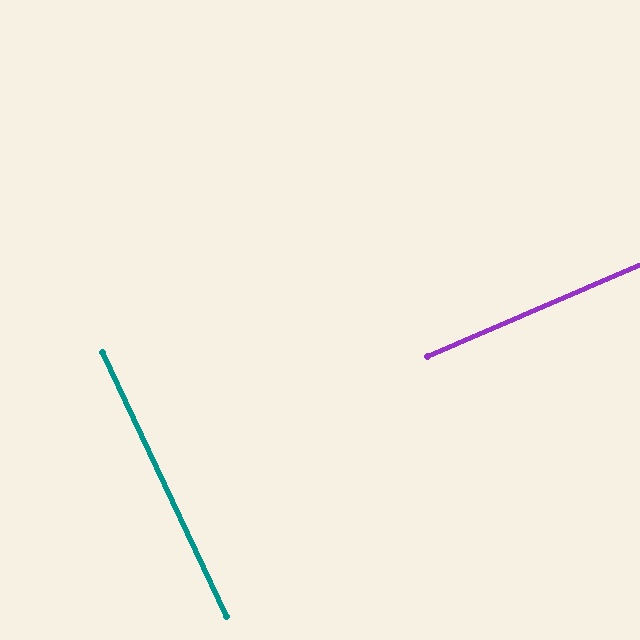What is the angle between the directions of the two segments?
Approximately 88 degrees.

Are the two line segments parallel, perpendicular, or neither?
Perpendicular — they meet at approximately 88°.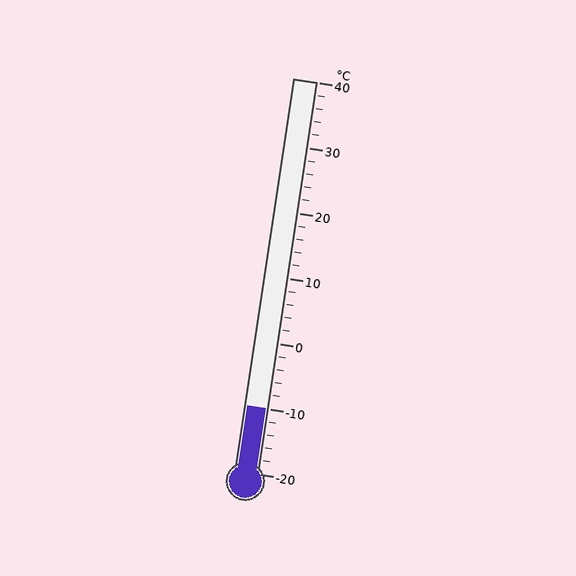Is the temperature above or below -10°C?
The temperature is at -10°C.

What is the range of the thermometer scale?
The thermometer scale ranges from -20°C to 40°C.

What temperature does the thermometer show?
The thermometer shows approximately -10°C.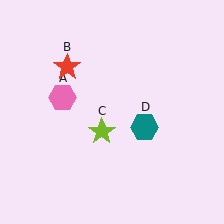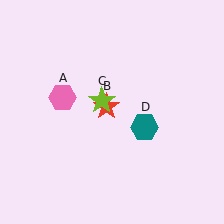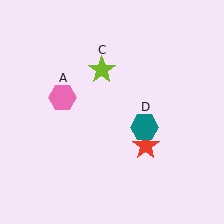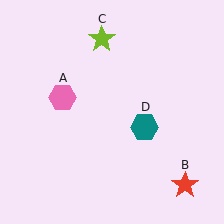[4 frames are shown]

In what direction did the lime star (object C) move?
The lime star (object C) moved up.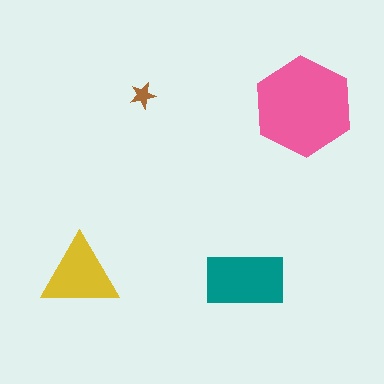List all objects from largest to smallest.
The pink hexagon, the teal rectangle, the yellow triangle, the brown star.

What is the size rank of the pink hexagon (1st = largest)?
1st.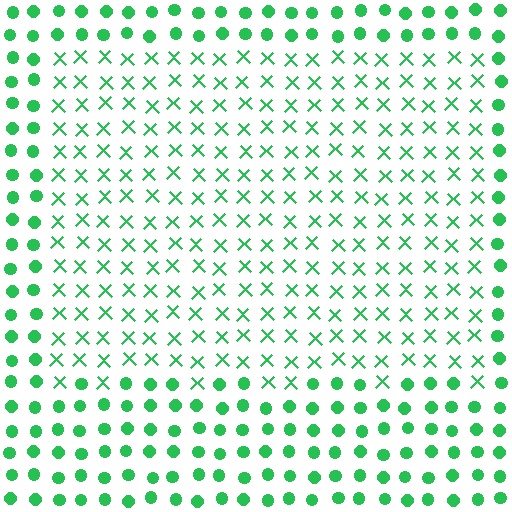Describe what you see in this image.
The image is filled with small green elements arranged in a uniform grid. A rectangle-shaped region contains X marks, while the surrounding area contains circles. The boundary is defined purely by the change in element shape.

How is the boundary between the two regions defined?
The boundary is defined by a change in element shape: X marks inside vs. circles outside. All elements share the same color and spacing.